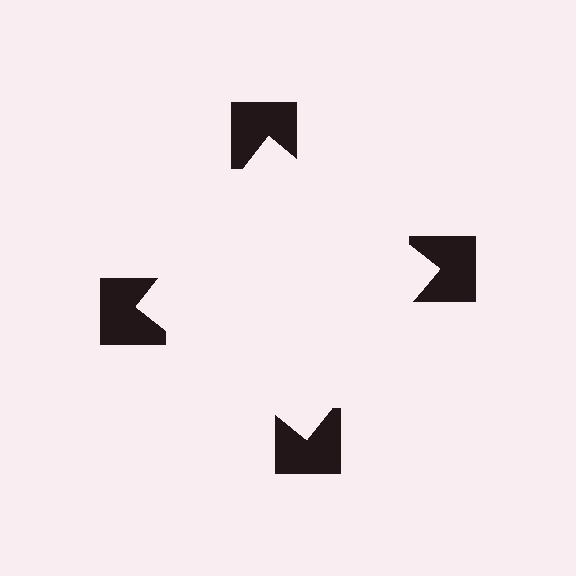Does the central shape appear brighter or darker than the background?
It typically appears slightly brighter than the background, even though no actual brightness change is drawn.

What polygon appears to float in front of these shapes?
An illusory square — its edges are inferred from the aligned wedge cuts in the notched squares, not physically drawn.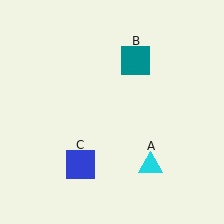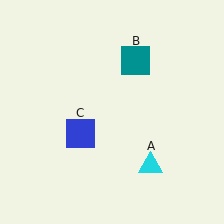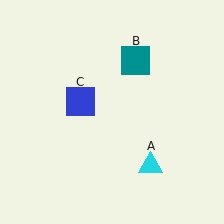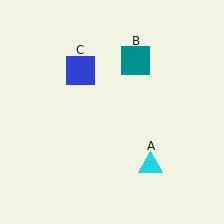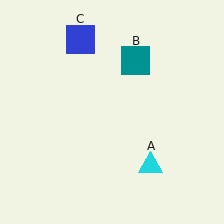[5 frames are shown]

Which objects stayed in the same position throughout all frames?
Cyan triangle (object A) and teal square (object B) remained stationary.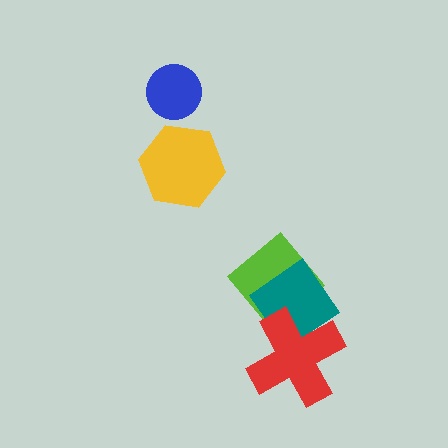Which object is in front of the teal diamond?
The red cross is in front of the teal diamond.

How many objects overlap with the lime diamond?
1 object overlaps with the lime diamond.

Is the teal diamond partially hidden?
Yes, it is partially covered by another shape.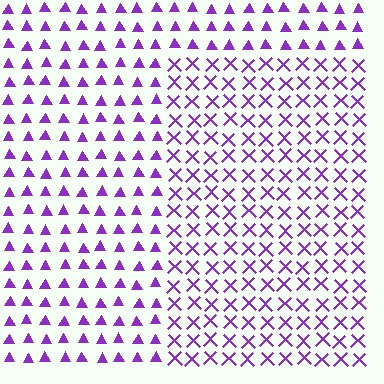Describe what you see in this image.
The image is filled with small purple elements arranged in a uniform grid. A rectangle-shaped region contains X marks, while the surrounding area contains triangles. The boundary is defined purely by the change in element shape.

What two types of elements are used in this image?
The image uses X marks inside the rectangle region and triangles outside it.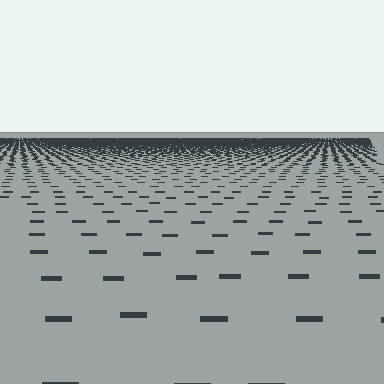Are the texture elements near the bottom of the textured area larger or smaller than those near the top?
Larger. Near the bottom, elements are closer to the viewer and appear at a bigger on-screen size.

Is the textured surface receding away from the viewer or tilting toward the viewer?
The surface is receding away from the viewer. Texture elements get smaller and denser toward the top.